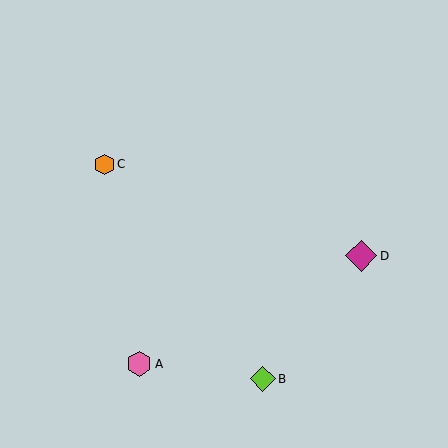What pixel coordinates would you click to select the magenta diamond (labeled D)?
Click at (361, 256) to select the magenta diamond D.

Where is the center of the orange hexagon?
The center of the orange hexagon is at (104, 164).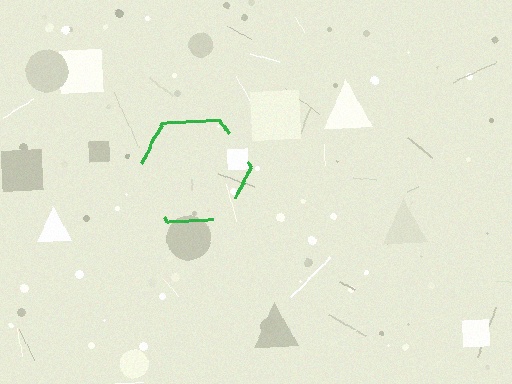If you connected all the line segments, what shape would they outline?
They would outline a hexagon.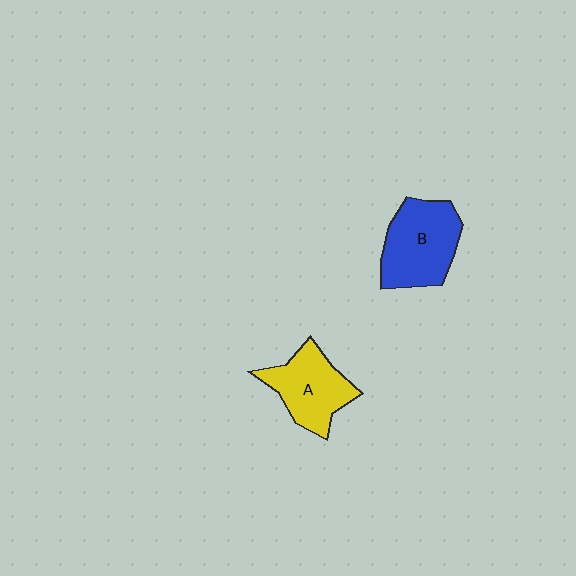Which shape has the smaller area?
Shape A (yellow).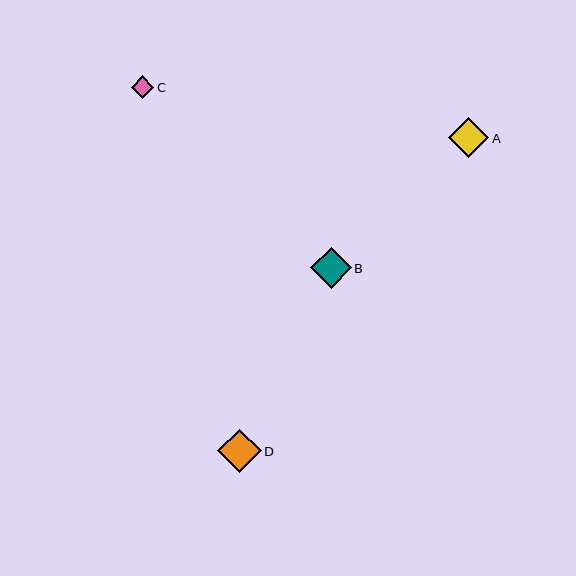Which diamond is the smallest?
Diamond C is the smallest with a size of approximately 23 pixels.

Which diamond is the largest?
Diamond D is the largest with a size of approximately 43 pixels.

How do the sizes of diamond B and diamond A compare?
Diamond B and diamond A are approximately the same size.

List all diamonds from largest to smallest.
From largest to smallest: D, B, A, C.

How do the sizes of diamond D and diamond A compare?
Diamond D and diamond A are approximately the same size.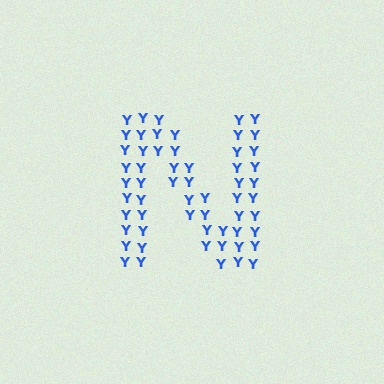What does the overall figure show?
The overall figure shows the letter N.